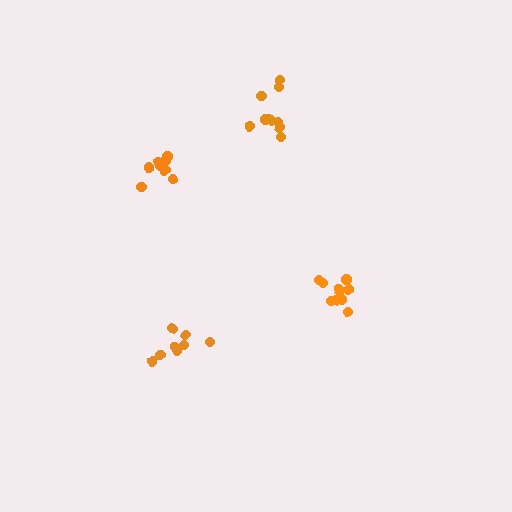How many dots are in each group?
Group 1: 10 dots, Group 2: 10 dots, Group 3: 8 dots, Group 4: 10 dots (38 total).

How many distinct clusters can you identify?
There are 4 distinct clusters.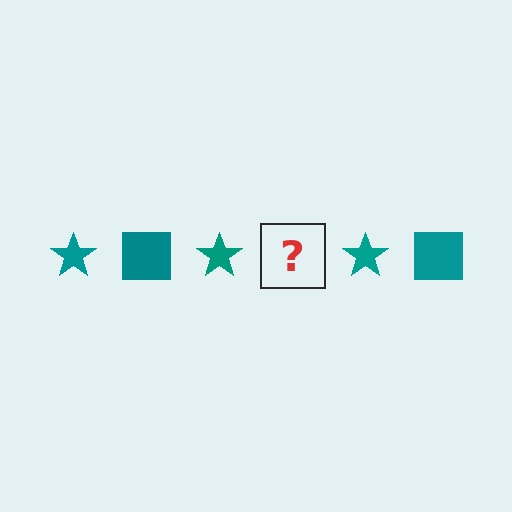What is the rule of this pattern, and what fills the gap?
The rule is that the pattern cycles through star, square shapes in teal. The gap should be filled with a teal square.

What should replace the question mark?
The question mark should be replaced with a teal square.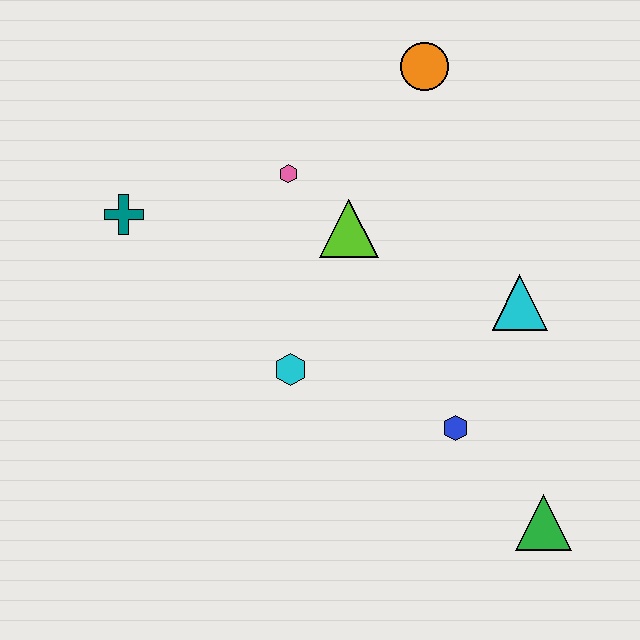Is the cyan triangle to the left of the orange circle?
No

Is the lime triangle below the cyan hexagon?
No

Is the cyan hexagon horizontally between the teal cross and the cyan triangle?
Yes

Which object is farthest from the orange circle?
The green triangle is farthest from the orange circle.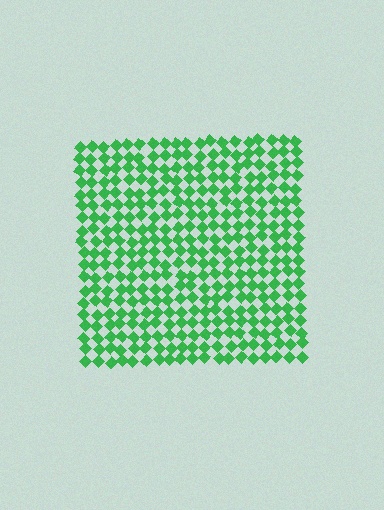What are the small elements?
The small elements are diamonds.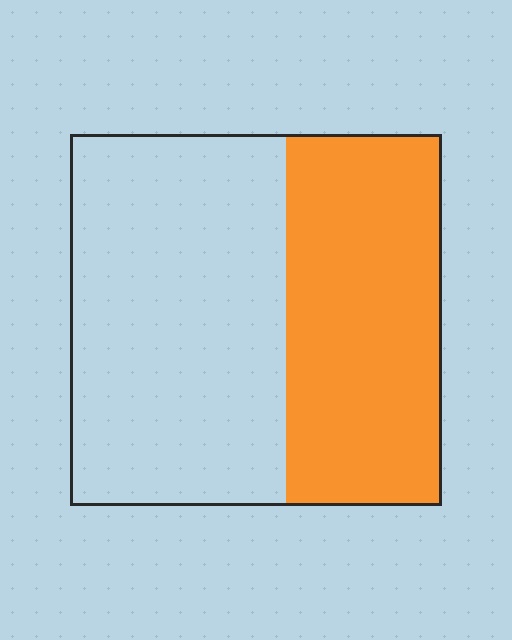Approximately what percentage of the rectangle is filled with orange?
Approximately 40%.